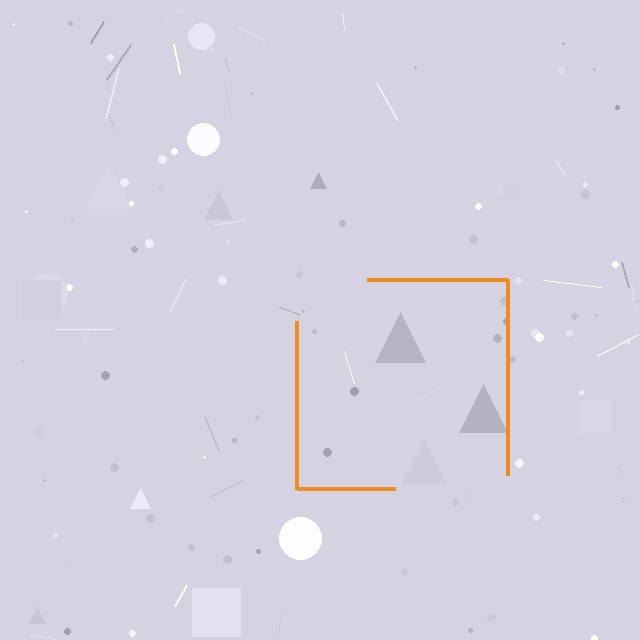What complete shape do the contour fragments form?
The contour fragments form a square.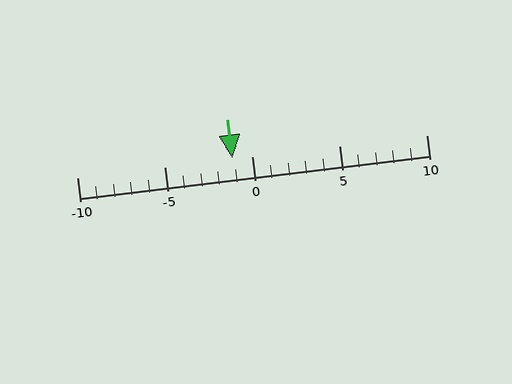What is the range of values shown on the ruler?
The ruler shows values from -10 to 10.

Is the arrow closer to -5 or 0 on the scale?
The arrow is closer to 0.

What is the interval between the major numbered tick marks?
The major tick marks are spaced 5 units apart.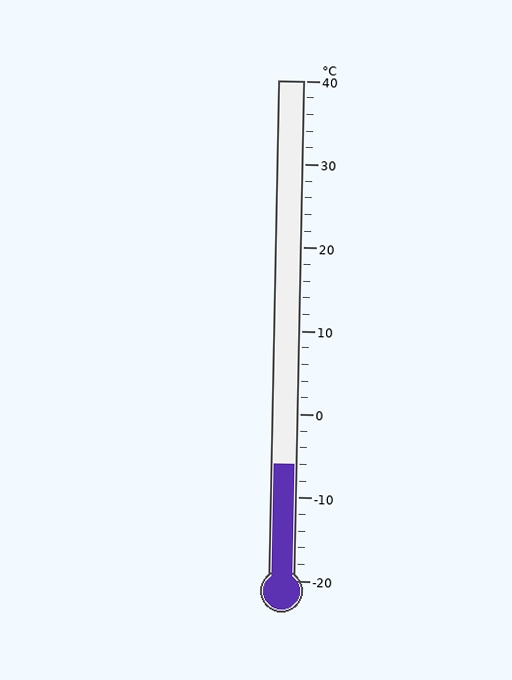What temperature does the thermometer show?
The thermometer shows approximately -6°C.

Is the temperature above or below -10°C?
The temperature is above -10°C.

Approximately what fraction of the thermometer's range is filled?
The thermometer is filled to approximately 25% of its range.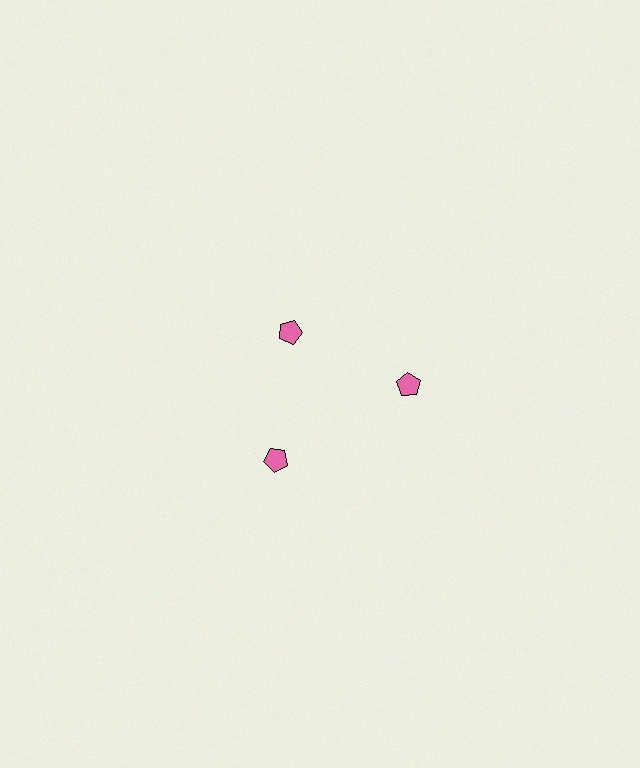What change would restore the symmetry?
The symmetry would be restored by moving it outward, back onto the ring so that all 3 pentagons sit at equal angles and equal distance from the center.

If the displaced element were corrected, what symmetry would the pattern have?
It would have 3-fold rotational symmetry — the pattern would map onto itself every 120 degrees.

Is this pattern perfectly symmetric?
No. The 3 pink pentagons are arranged in a ring, but one element near the 11 o'clock position is pulled inward toward the center, breaking the 3-fold rotational symmetry.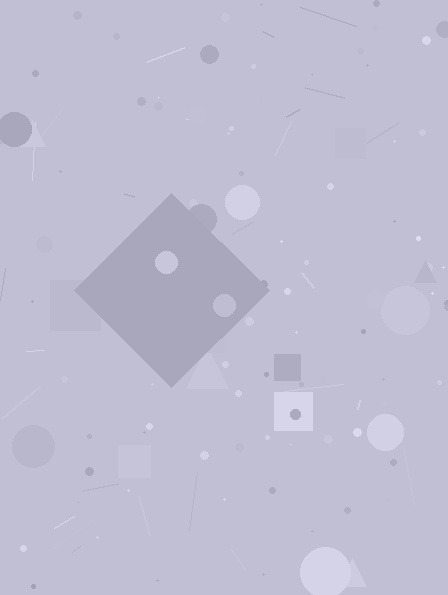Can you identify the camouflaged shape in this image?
The camouflaged shape is a diamond.